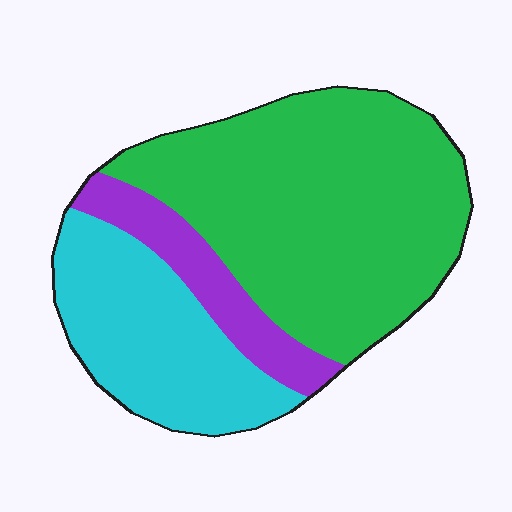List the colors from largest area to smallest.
From largest to smallest: green, cyan, purple.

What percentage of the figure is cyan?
Cyan takes up about one quarter (1/4) of the figure.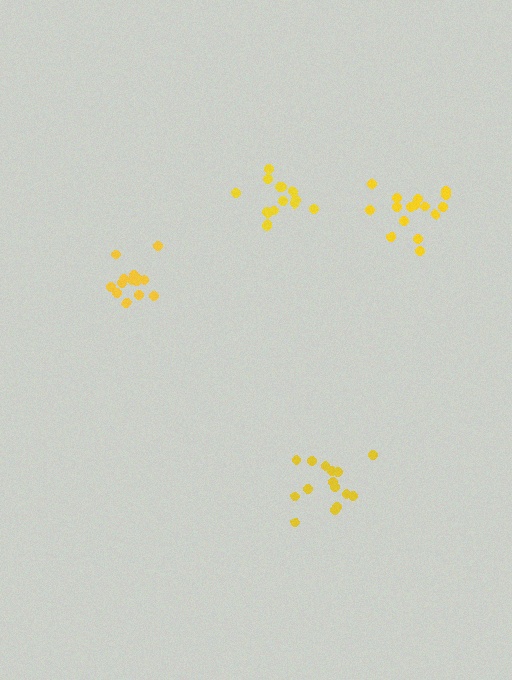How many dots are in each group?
Group 1: 15 dots, Group 2: 16 dots, Group 3: 14 dots, Group 4: 15 dots (60 total).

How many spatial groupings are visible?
There are 4 spatial groupings.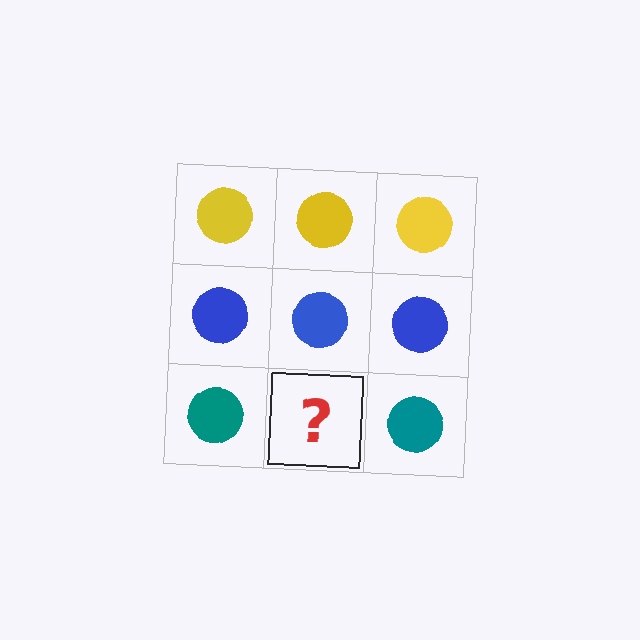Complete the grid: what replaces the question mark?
The question mark should be replaced with a teal circle.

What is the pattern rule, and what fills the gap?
The rule is that each row has a consistent color. The gap should be filled with a teal circle.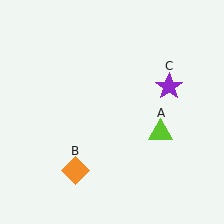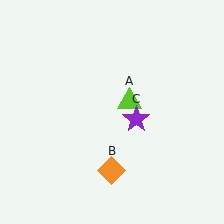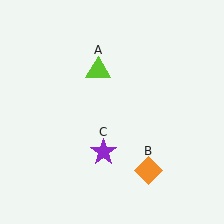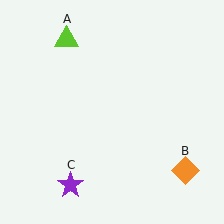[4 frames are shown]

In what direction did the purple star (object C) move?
The purple star (object C) moved down and to the left.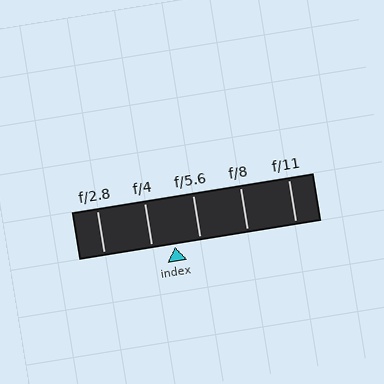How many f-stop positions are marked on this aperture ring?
There are 5 f-stop positions marked.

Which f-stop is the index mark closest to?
The index mark is closest to f/4.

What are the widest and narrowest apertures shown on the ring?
The widest aperture shown is f/2.8 and the narrowest is f/11.